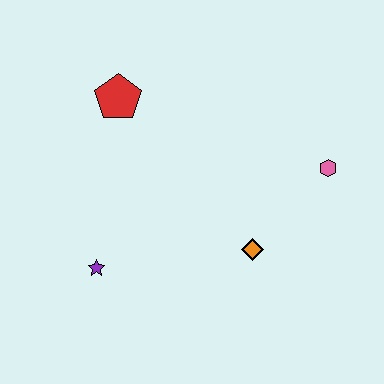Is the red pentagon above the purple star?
Yes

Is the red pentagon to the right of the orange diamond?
No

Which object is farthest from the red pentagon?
The pink hexagon is farthest from the red pentagon.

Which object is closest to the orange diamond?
The pink hexagon is closest to the orange diamond.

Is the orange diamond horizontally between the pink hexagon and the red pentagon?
Yes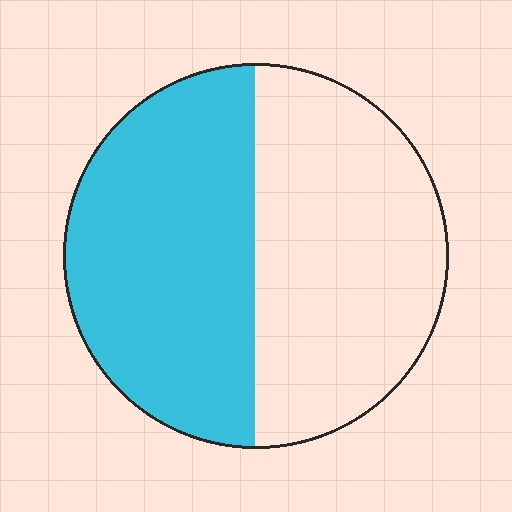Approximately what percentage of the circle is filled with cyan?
Approximately 50%.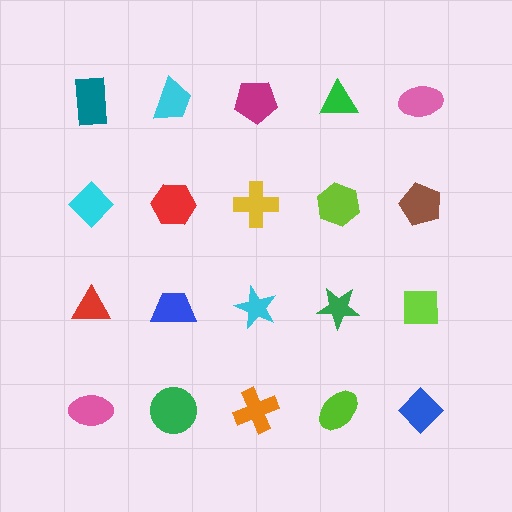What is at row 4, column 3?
An orange cross.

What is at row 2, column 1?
A cyan diamond.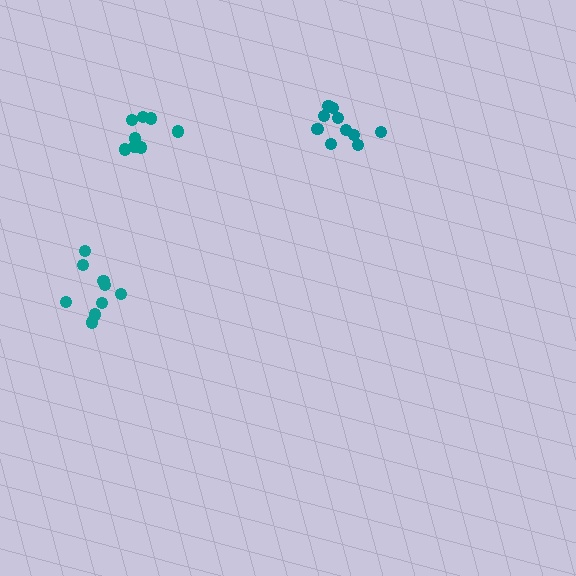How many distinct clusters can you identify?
There are 3 distinct clusters.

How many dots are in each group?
Group 1: 8 dots, Group 2: 9 dots, Group 3: 10 dots (27 total).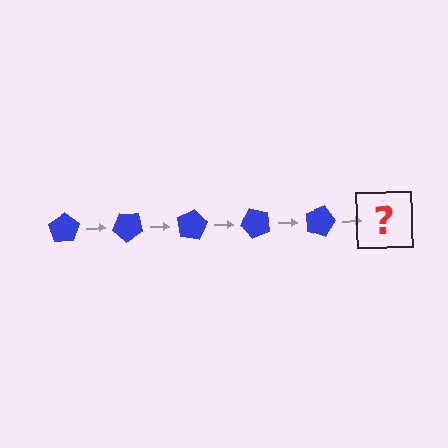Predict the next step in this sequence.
The next step is a blue pentagon rotated 200 degrees.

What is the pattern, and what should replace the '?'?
The pattern is that the pentagon rotates 40 degrees each step. The '?' should be a blue pentagon rotated 200 degrees.